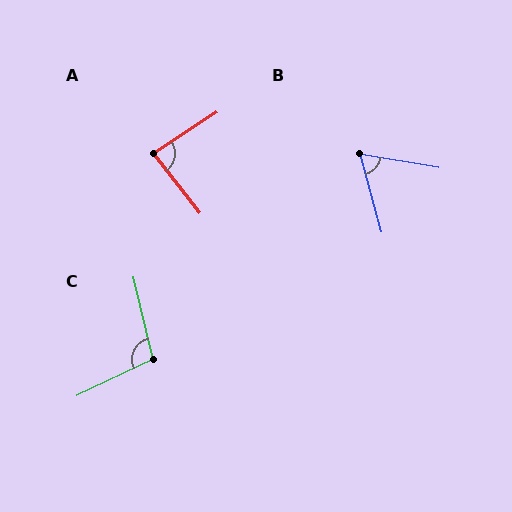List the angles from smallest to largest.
B (64°), A (85°), C (102°).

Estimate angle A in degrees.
Approximately 85 degrees.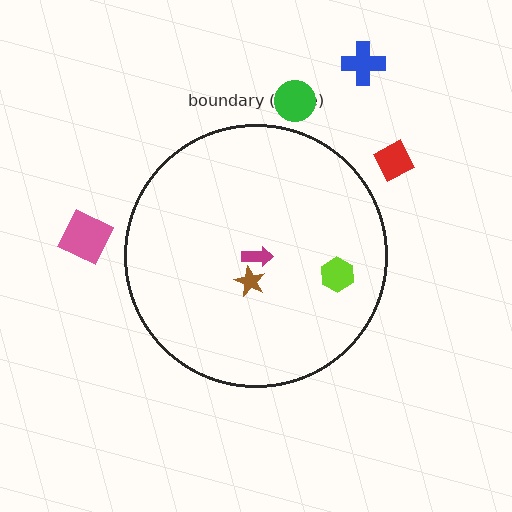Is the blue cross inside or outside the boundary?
Outside.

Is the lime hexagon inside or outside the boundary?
Inside.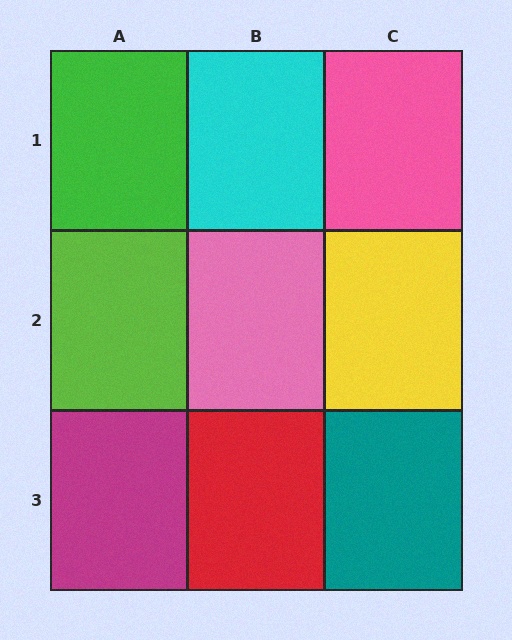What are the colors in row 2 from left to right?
Lime, pink, yellow.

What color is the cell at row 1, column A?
Green.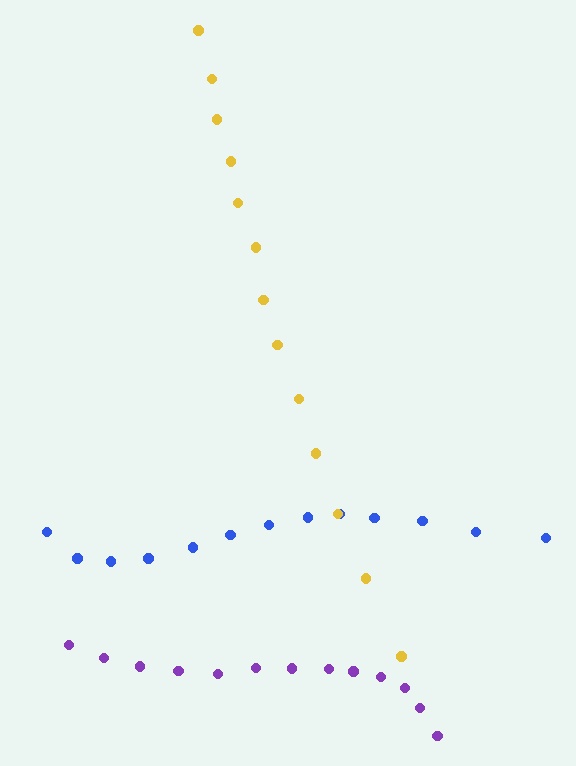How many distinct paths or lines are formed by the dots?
There are 3 distinct paths.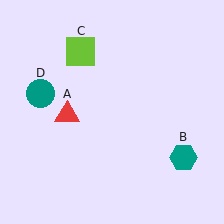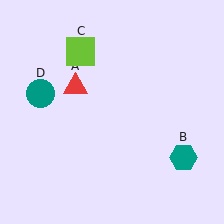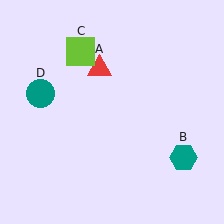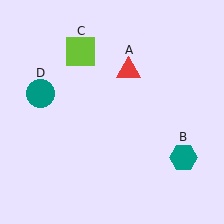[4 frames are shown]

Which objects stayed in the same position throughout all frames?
Teal hexagon (object B) and lime square (object C) and teal circle (object D) remained stationary.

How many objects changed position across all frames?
1 object changed position: red triangle (object A).